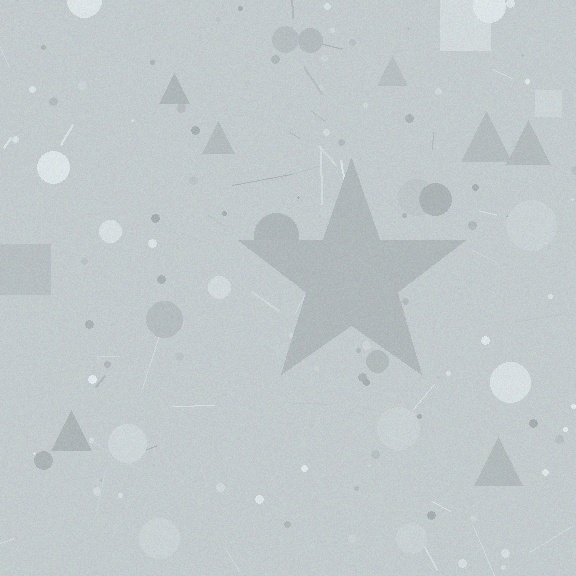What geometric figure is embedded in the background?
A star is embedded in the background.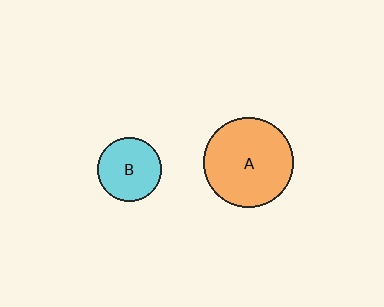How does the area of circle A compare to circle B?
Approximately 2.0 times.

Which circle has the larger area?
Circle A (orange).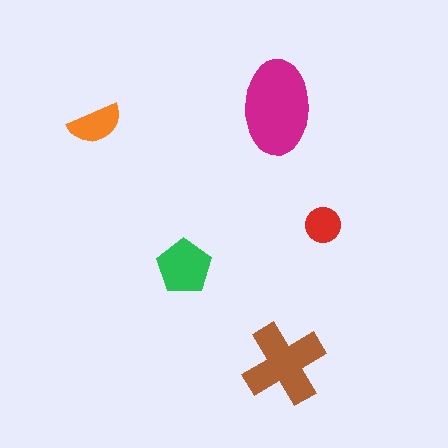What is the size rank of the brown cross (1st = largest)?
2nd.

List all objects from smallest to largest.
The red circle, the orange semicircle, the green pentagon, the brown cross, the magenta ellipse.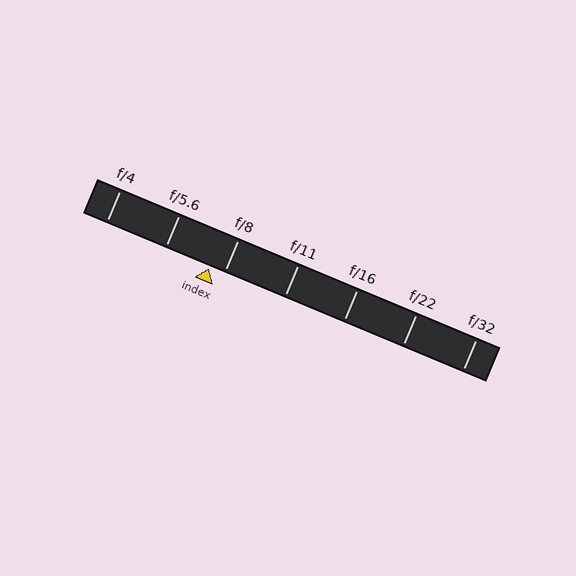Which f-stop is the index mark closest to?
The index mark is closest to f/8.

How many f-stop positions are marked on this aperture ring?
There are 7 f-stop positions marked.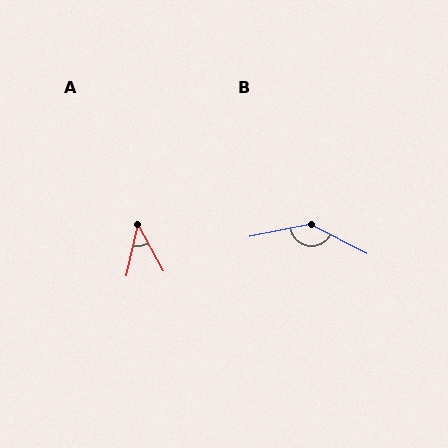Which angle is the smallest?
A, at approximately 41 degrees.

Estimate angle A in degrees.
Approximately 41 degrees.